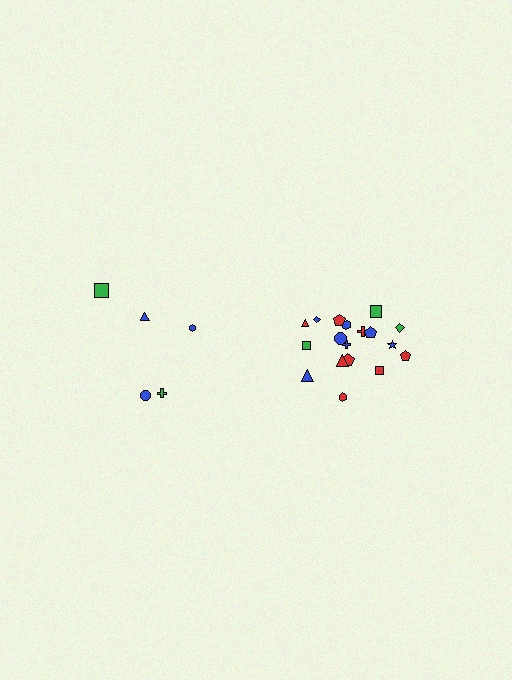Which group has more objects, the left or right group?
The right group.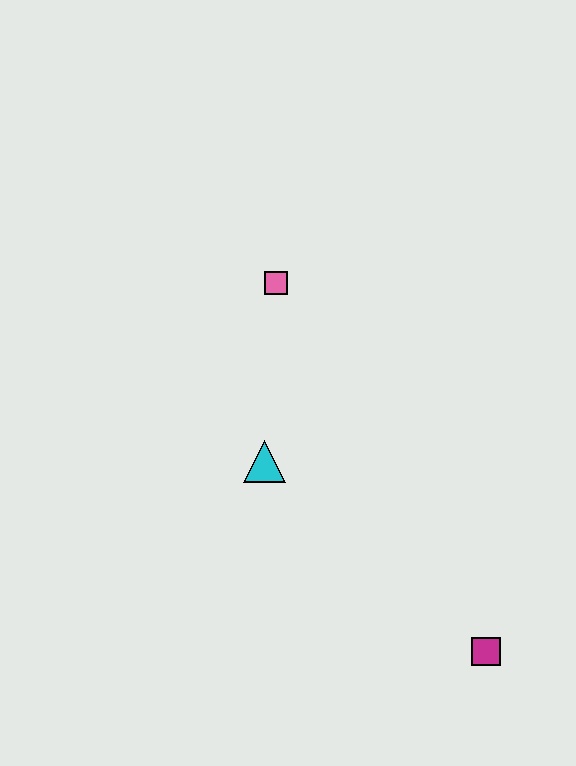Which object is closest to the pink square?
The cyan triangle is closest to the pink square.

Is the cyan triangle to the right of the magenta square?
No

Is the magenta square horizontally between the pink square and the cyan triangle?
No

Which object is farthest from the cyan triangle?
The magenta square is farthest from the cyan triangle.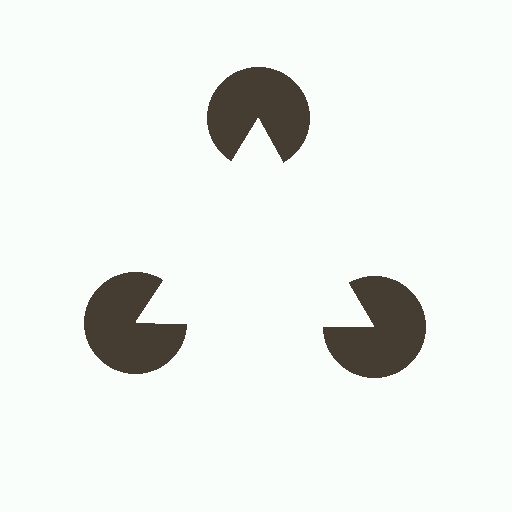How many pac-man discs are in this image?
There are 3 — one at each vertex of the illusory triangle.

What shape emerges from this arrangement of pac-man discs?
An illusory triangle — its edges are inferred from the aligned wedge cuts in the pac-man discs, not physically drawn.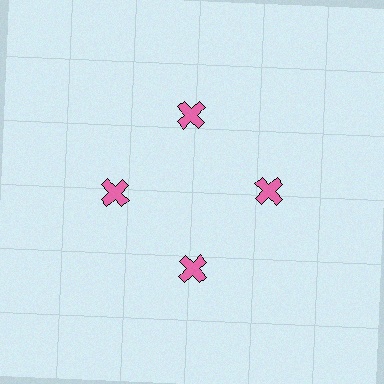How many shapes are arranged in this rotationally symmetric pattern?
There are 4 shapes, arranged in 4 groups of 1.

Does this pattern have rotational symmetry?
Yes, this pattern has 4-fold rotational symmetry. It looks the same after rotating 90 degrees around the center.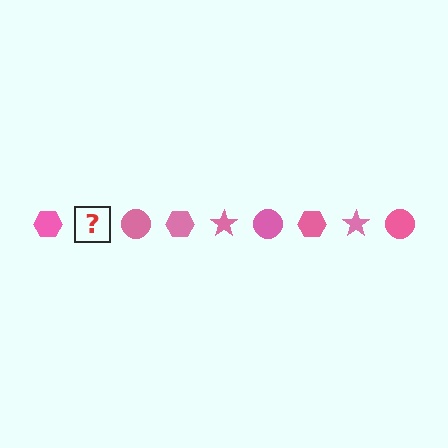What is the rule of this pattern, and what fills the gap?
The rule is that the pattern cycles through hexagon, star, circle shapes in pink. The gap should be filled with a pink star.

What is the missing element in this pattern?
The missing element is a pink star.